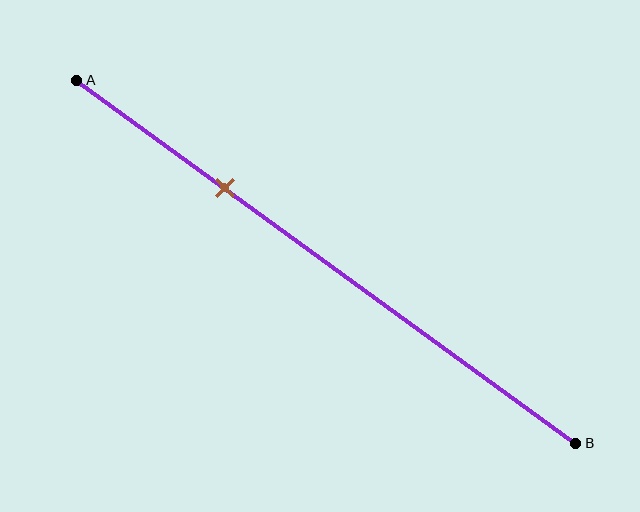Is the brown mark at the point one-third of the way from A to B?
No, the mark is at about 30% from A, not at the 33% one-third point.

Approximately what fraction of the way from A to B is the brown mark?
The brown mark is approximately 30% of the way from A to B.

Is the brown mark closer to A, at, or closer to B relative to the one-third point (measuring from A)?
The brown mark is closer to point A than the one-third point of segment AB.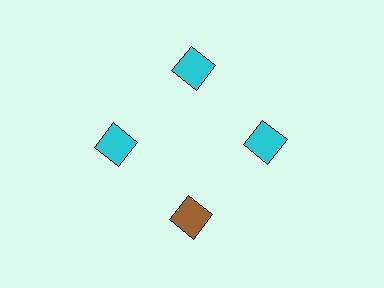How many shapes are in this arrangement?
There are 4 shapes arranged in a ring pattern.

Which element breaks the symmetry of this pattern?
The brown diamond at roughly the 6 o'clock position breaks the symmetry. All other shapes are cyan diamonds.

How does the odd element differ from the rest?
It has a different color: brown instead of cyan.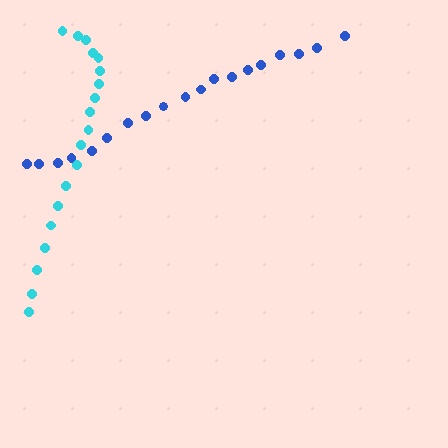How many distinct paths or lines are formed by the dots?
There are 2 distinct paths.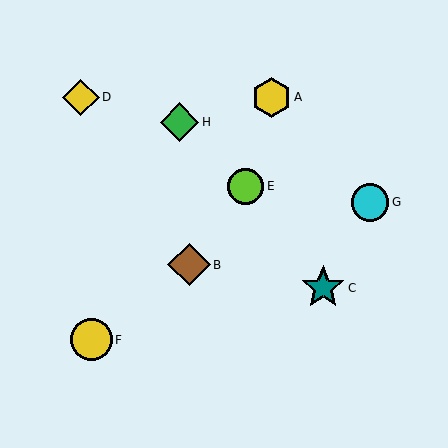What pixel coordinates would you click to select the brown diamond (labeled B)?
Click at (189, 265) to select the brown diamond B.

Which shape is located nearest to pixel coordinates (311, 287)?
The teal star (labeled C) at (323, 288) is nearest to that location.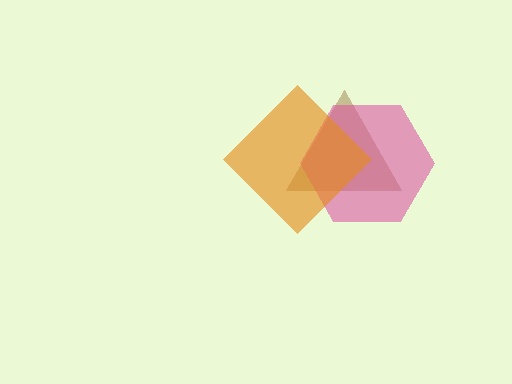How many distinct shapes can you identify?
There are 3 distinct shapes: a brown triangle, a pink hexagon, an orange diamond.